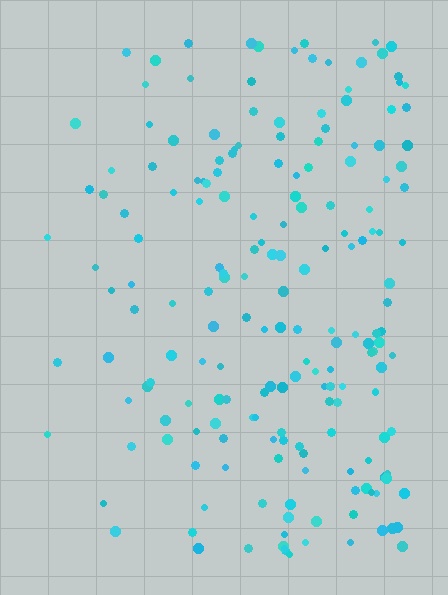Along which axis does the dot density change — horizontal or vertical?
Horizontal.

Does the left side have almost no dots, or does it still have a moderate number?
Still a moderate number, just noticeably fewer than the right.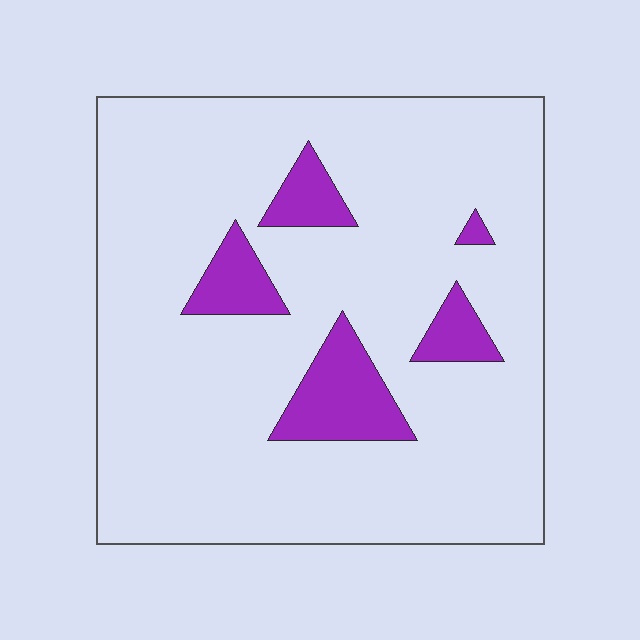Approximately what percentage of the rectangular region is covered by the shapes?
Approximately 10%.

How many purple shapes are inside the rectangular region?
5.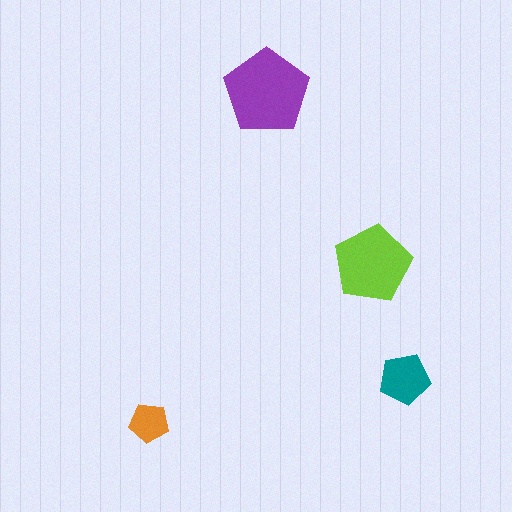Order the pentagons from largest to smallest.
the purple one, the lime one, the teal one, the orange one.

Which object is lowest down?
The orange pentagon is bottommost.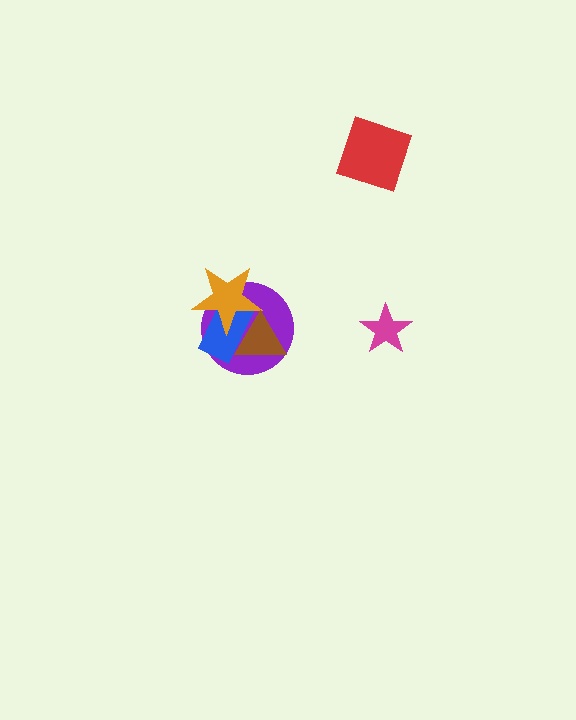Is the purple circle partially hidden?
Yes, it is partially covered by another shape.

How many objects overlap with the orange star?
3 objects overlap with the orange star.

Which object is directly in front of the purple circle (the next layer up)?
The blue rectangle is directly in front of the purple circle.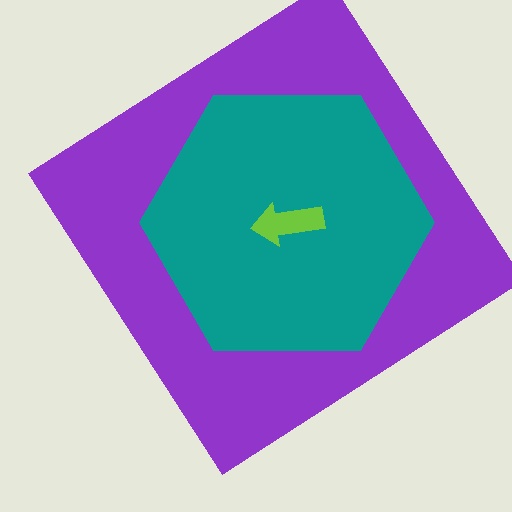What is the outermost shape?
The purple diamond.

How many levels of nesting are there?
3.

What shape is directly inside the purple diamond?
The teal hexagon.